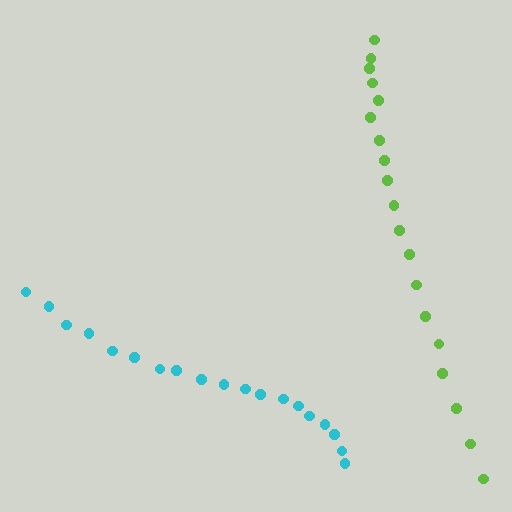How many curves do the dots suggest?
There are 2 distinct paths.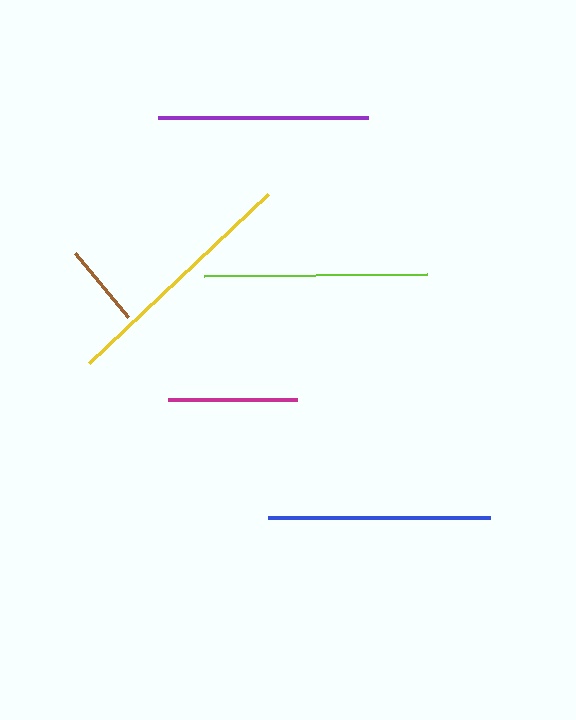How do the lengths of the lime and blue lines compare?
The lime and blue lines are approximately the same length.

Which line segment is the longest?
The yellow line is the longest at approximately 246 pixels.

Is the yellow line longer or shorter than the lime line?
The yellow line is longer than the lime line.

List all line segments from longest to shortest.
From longest to shortest: yellow, lime, blue, purple, magenta, brown.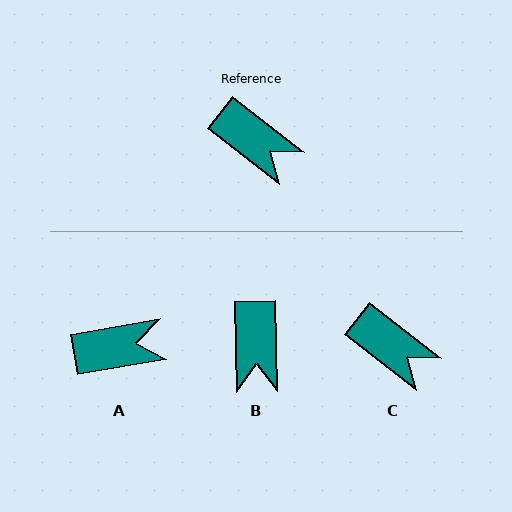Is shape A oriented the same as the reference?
No, it is off by about 48 degrees.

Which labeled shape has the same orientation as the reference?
C.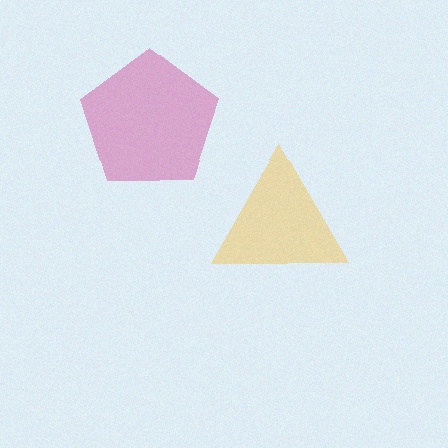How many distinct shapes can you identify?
There are 2 distinct shapes: a magenta pentagon, a yellow triangle.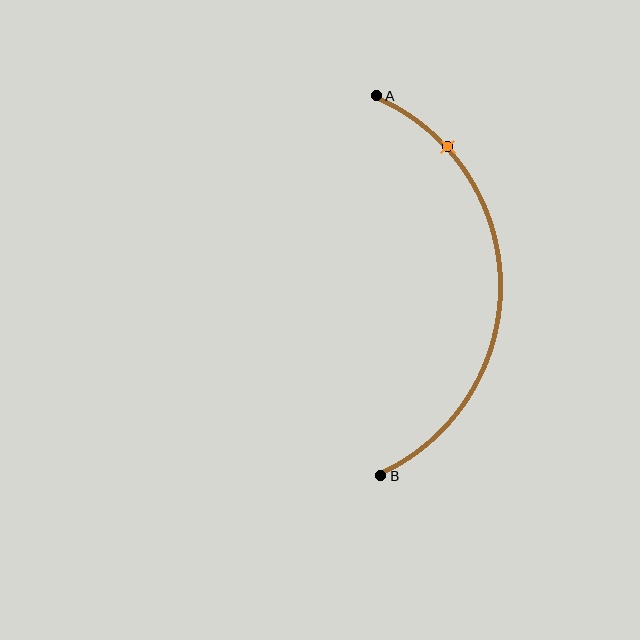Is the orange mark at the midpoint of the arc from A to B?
No. The orange mark lies on the arc but is closer to endpoint A. The arc midpoint would be at the point on the curve equidistant along the arc from both A and B.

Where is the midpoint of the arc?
The arc midpoint is the point on the curve farthest from the straight line joining A and B. It sits to the right of that line.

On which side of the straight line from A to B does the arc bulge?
The arc bulges to the right of the straight line connecting A and B.